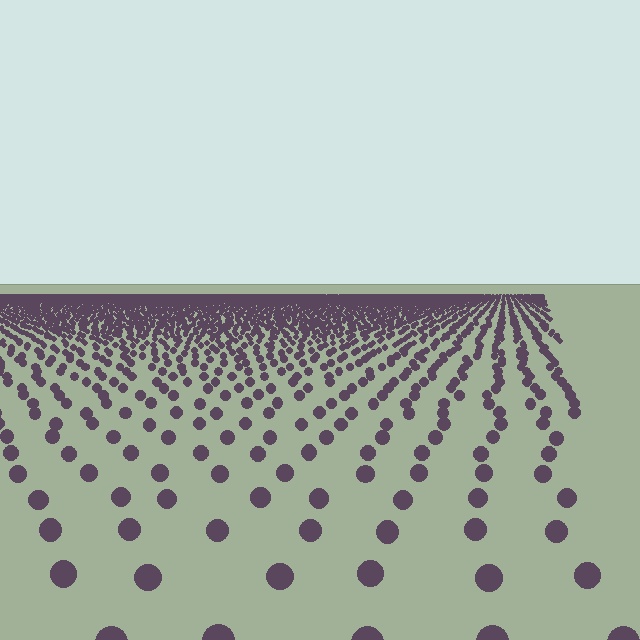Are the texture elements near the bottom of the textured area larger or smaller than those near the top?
Larger. Near the bottom, elements are closer to the viewer and appear at a bigger on-screen size.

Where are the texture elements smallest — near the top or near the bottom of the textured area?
Near the top.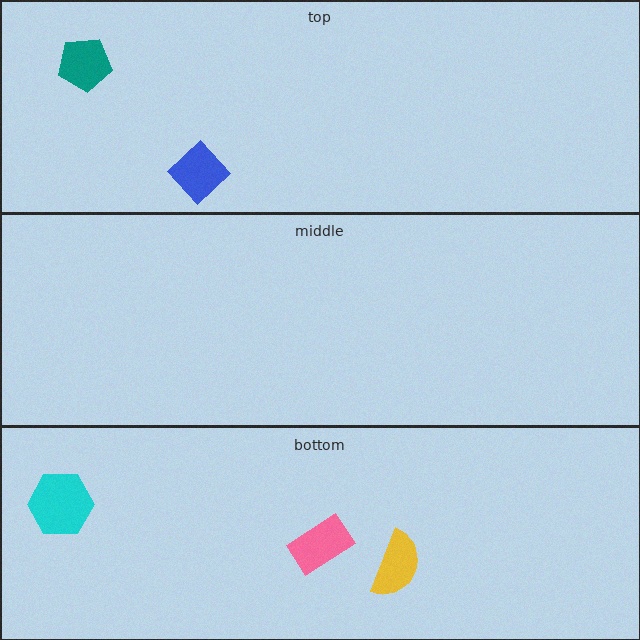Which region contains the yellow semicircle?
The bottom region.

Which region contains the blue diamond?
The top region.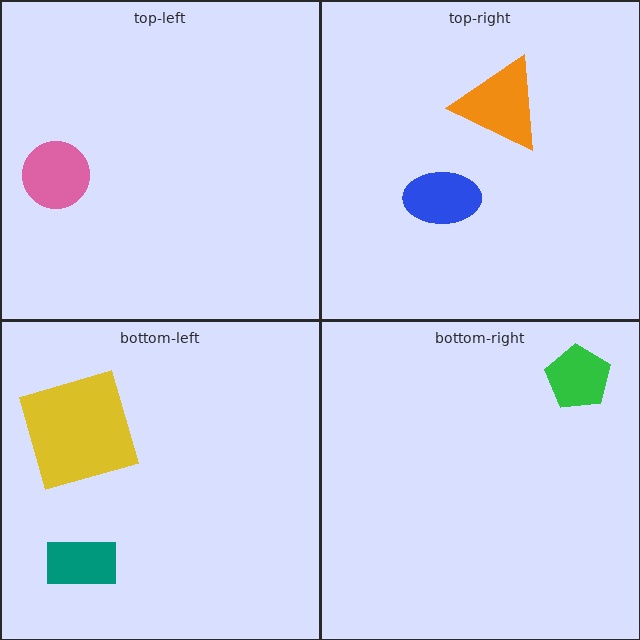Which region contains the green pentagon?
The bottom-right region.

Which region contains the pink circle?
The top-left region.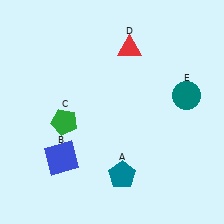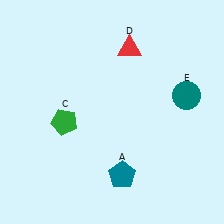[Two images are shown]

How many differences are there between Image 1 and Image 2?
There is 1 difference between the two images.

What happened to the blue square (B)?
The blue square (B) was removed in Image 2. It was in the bottom-left area of Image 1.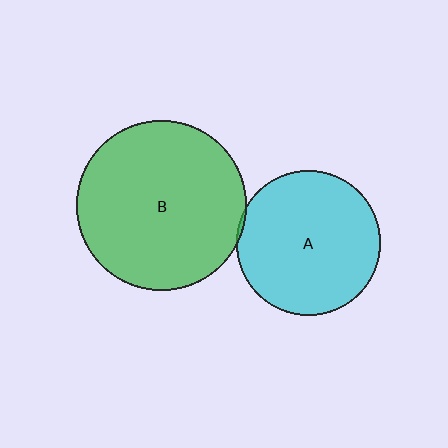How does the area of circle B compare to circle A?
Approximately 1.4 times.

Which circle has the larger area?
Circle B (green).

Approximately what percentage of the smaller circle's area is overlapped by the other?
Approximately 5%.